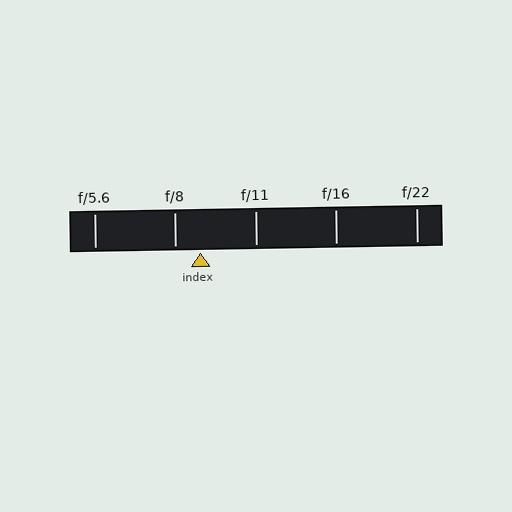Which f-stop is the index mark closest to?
The index mark is closest to f/8.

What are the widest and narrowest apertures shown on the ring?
The widest aperture shown is f/5.6 and the narrowest is f/22.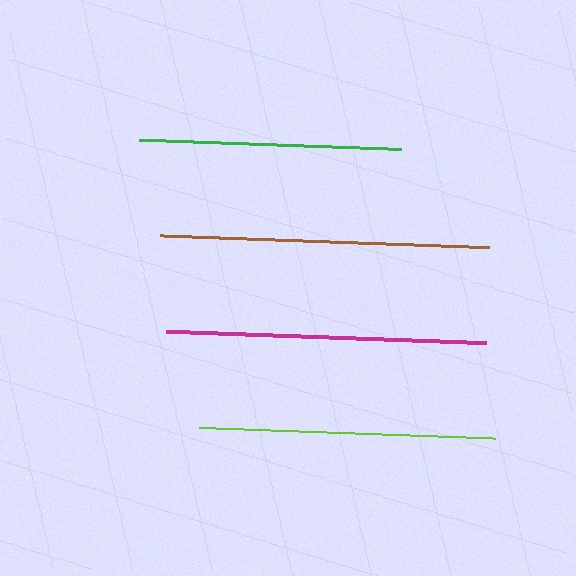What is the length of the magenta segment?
The magenta segment is approximately 320 pixels long.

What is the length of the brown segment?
The brown segment is approximately 329 pixels long.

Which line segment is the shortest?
The green line is the shortest at approximately 261 pixels.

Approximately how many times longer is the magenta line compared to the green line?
The magenta line is approximately 1.2 times the length of the green line.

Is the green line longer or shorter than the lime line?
The lime line is longer than the green line.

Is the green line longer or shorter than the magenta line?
The magenta line is longer than the green line.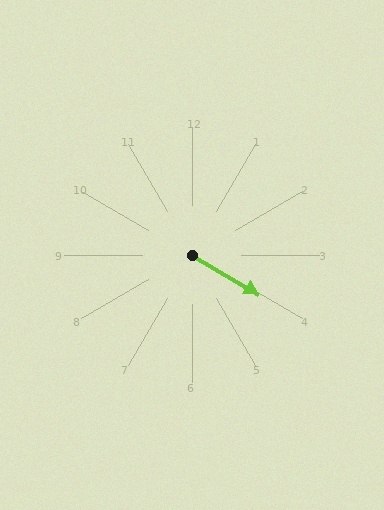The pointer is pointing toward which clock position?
Roughly 4 o'clock.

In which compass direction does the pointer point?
Southeast.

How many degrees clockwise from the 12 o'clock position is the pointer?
Approximately 121 degrees.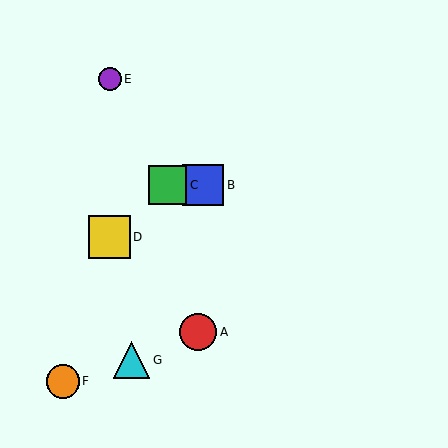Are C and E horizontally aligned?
No, C is at y≈185 and E is at y≈79.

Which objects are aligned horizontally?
Objects B, C are aligned horizontally.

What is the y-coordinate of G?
Object G is at y≈360.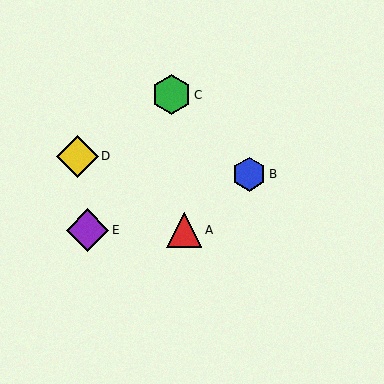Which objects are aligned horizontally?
Objects A, E are aligned horizontally.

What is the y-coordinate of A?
Object A is at y≈230.